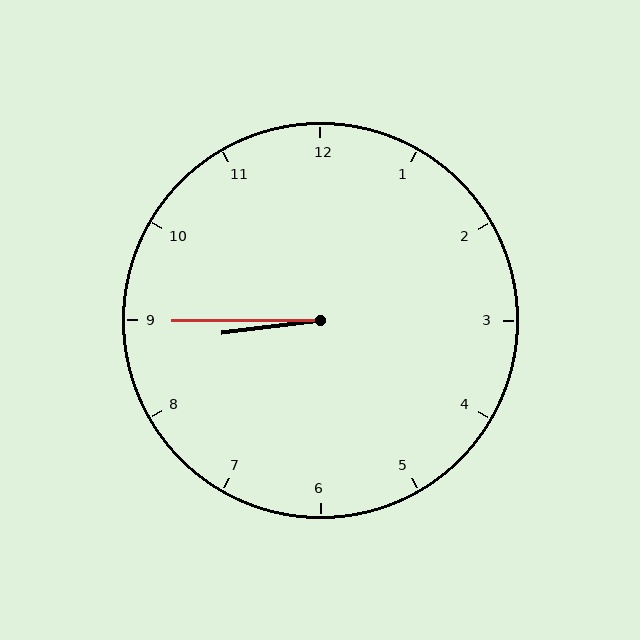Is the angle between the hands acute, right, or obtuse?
It is acute.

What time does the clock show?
8:45.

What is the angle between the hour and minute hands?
Approximately 8 degrees.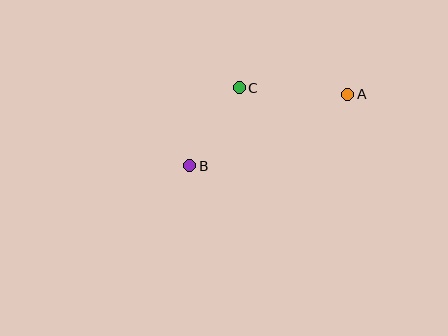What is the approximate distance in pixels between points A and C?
The distance between A and C is approximately 109 pixels.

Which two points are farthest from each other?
Points A and B are farthest from each other.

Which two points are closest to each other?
Points B and C are closest to each other.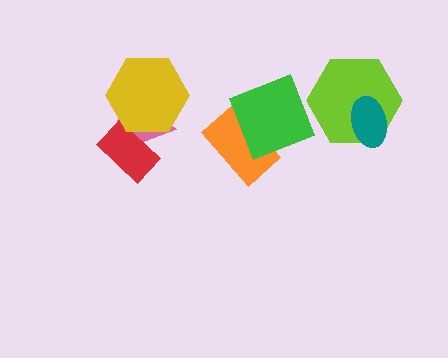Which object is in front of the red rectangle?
The yellow hexagon is in front of the red rectangle.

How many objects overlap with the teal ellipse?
1 object overlaps with the teal ellipse.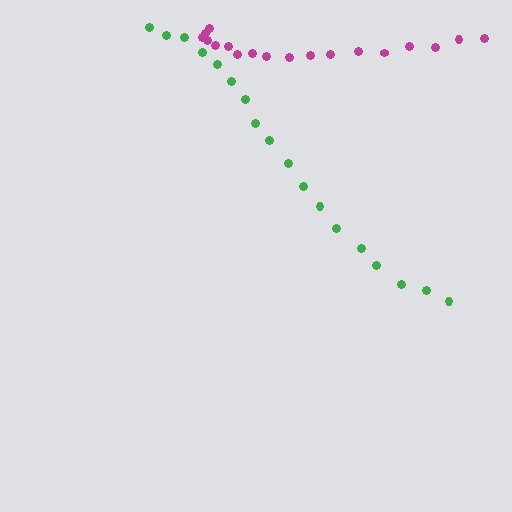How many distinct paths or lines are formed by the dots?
There are 2 distinct paths.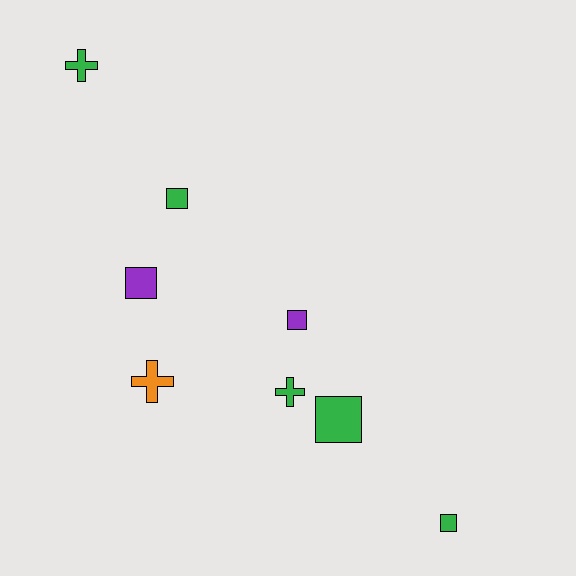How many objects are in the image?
There are 8 objects.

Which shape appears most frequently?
Square, with 5 objects.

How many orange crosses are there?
There is 1 orange cross.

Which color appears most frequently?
Green, with 5 objects.